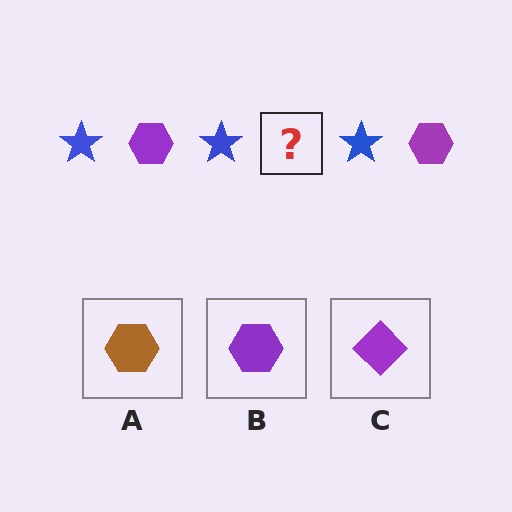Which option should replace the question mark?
Option B.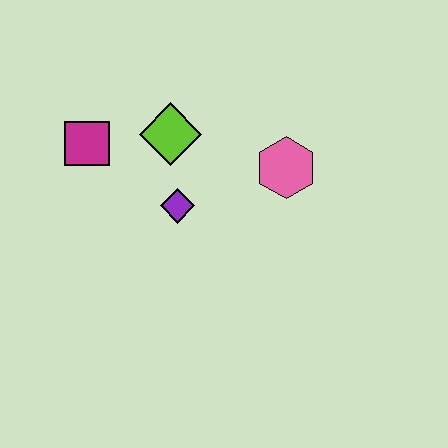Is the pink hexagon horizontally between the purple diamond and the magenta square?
No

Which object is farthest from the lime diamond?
The pink hexagon is farthest from the lime diamond.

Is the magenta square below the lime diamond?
Yes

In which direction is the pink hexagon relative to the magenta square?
The pink hexagon is to the right of the magenta square.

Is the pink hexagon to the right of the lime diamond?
Yes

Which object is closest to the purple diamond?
The lime diamond is closest to the purple diamond.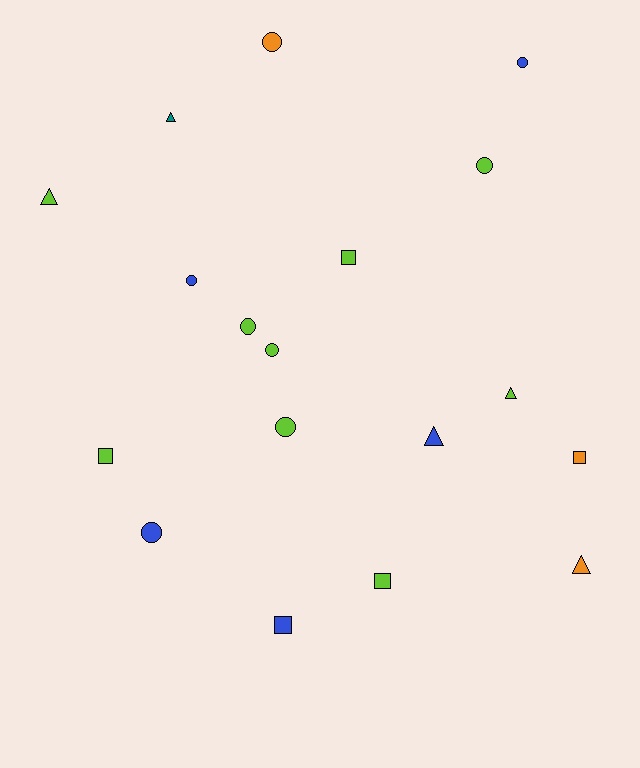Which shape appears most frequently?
Circle, with 8 objects.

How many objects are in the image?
There are 18 objects.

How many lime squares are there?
There are 3 lime squares.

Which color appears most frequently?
Lime, with 9 objects.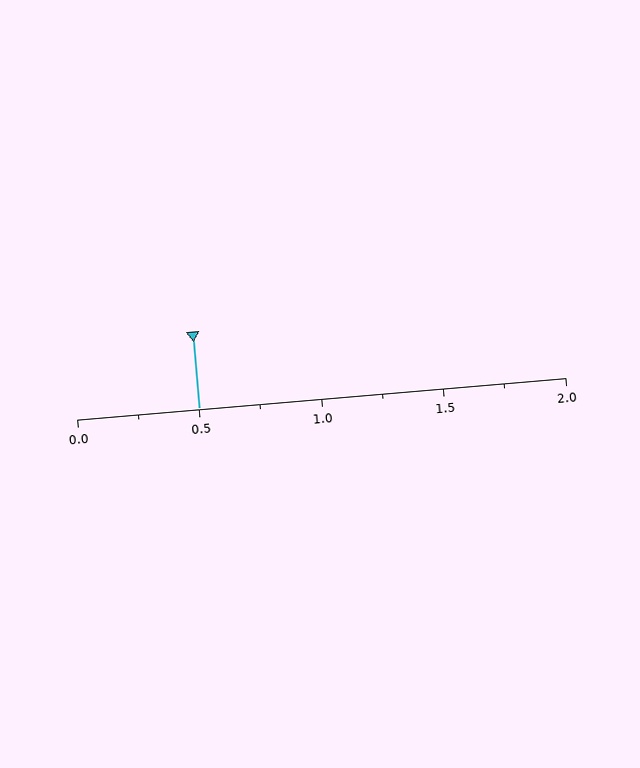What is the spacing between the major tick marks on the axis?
The major ticks are spaced 0.5 apart.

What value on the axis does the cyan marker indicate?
The marker indicates approximately 0.5.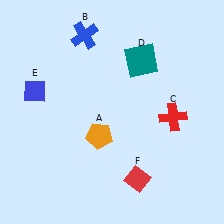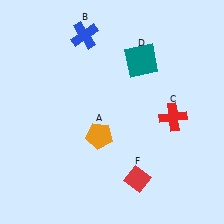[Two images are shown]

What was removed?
The blue diamond (E) was removed in Image 2.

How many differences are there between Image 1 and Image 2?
There is 1 difference between the two images.